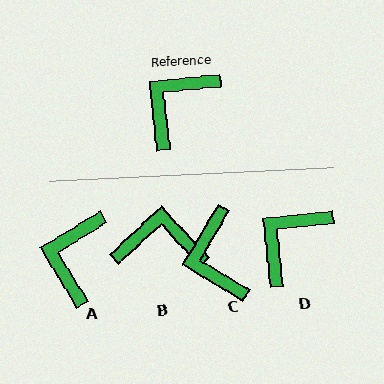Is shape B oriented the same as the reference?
No, it is off by about 53 degrees.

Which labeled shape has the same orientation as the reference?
D.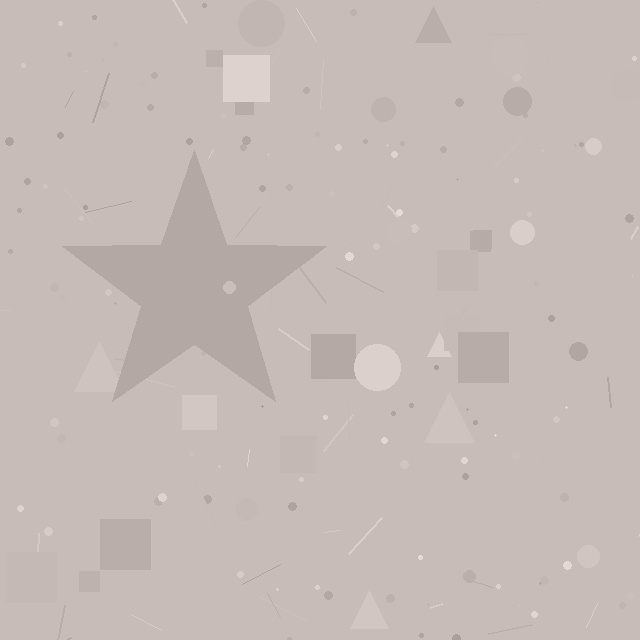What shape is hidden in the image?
A star is hidden in the image.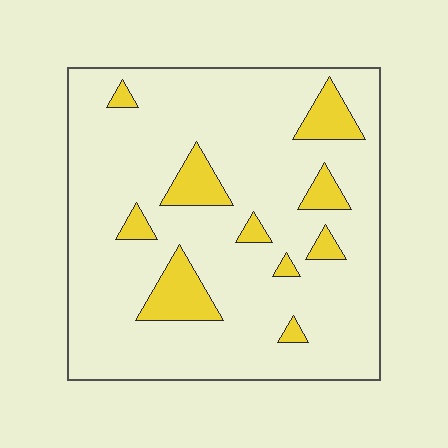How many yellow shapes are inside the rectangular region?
10.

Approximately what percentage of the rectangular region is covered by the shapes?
Approximately 15%.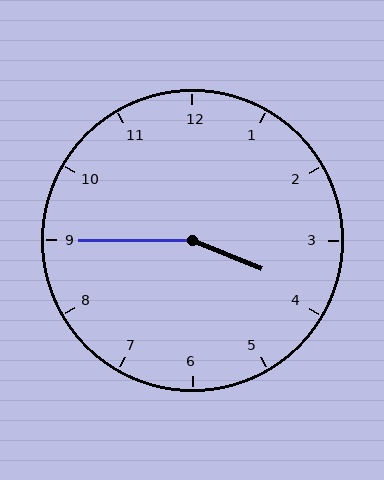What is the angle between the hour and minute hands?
Approximately 158 degrees.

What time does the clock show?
3:45.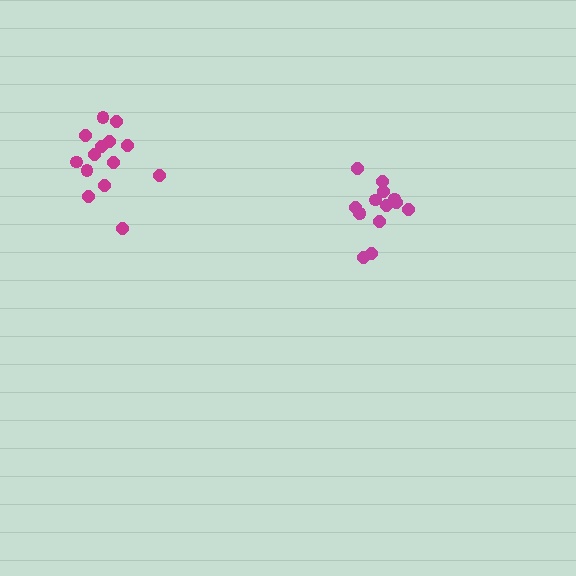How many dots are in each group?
Group 1: 14 dots, Group 2: 14 dots (28 total).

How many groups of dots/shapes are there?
There are 2 groups.